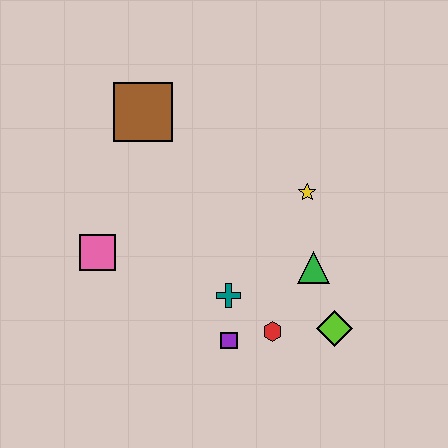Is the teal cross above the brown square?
No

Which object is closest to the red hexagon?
The purple square is closest to the red hexagon.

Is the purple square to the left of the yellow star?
Yes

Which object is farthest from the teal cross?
The brown square is farthest from the teal cross.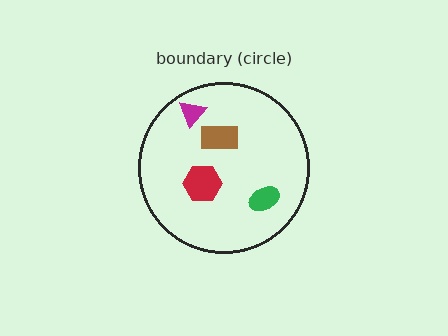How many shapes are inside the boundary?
4 inside, 0 outside.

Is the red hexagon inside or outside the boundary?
Inside.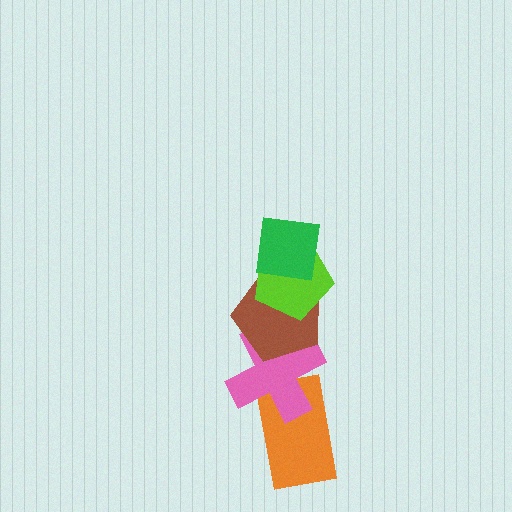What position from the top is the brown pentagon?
The brown pentagon is 3rd from the top.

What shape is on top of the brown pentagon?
The lime pentagon is on top of the brown pentagon.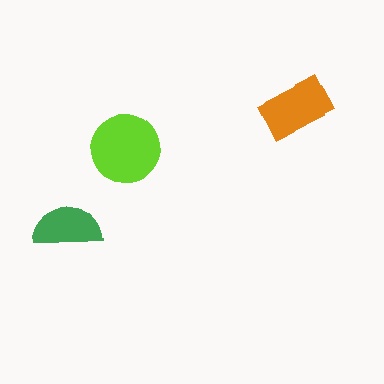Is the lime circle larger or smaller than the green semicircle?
Larger.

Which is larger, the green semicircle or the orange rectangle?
The orange rectangle.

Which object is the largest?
The lime circle.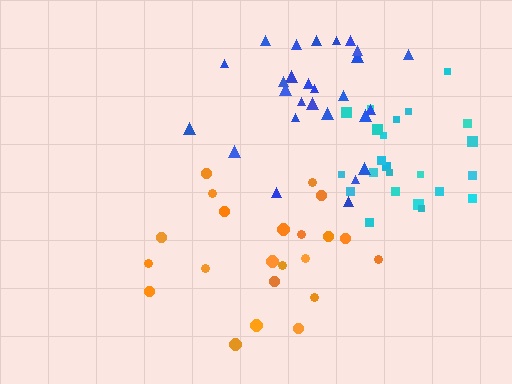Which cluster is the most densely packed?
Cyan.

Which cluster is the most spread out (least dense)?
Orange.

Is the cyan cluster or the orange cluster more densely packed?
Cyan.